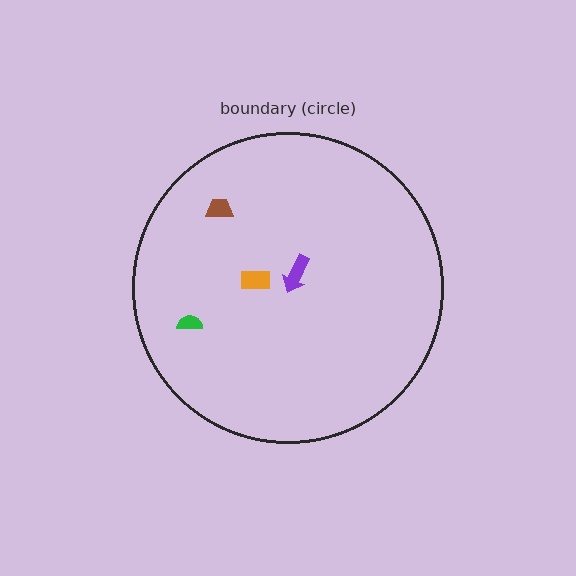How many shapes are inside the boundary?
4 inside, 0 outside.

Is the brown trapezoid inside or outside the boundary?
Inside.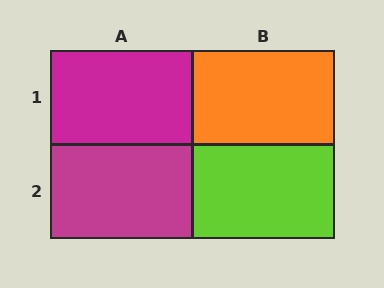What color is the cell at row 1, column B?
Orange.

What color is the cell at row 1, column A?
Magenta.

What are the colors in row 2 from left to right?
Magenta, lime.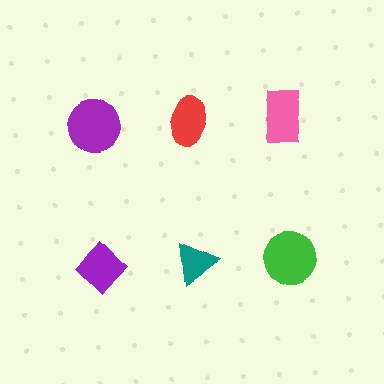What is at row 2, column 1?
A purple diamond.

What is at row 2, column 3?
A green circle.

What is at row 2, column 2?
A teal triangle.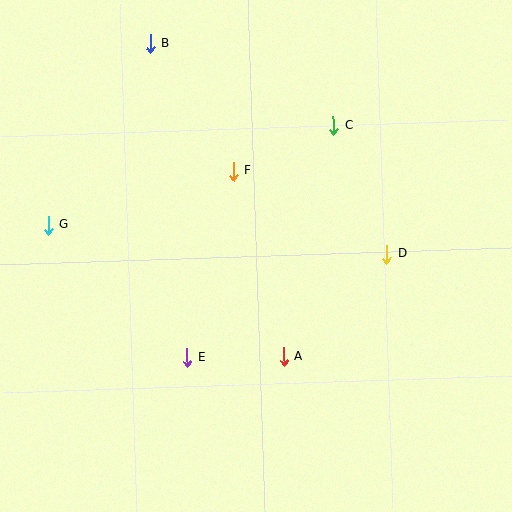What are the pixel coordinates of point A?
Point A is at (284, 356).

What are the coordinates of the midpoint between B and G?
The midpoint between B and G is at (99, 135).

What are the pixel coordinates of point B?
Point B is at (150, 44).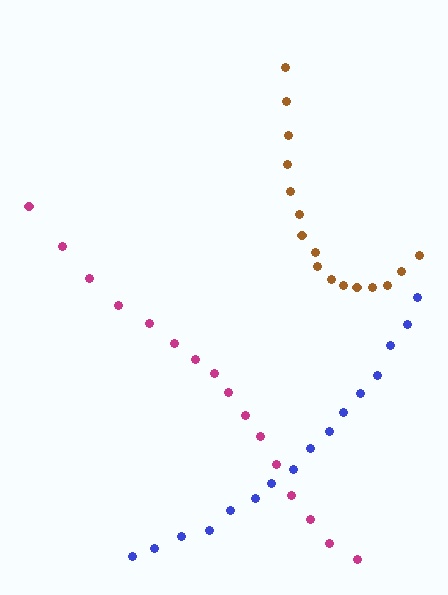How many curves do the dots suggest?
There are 3 distinct paths.